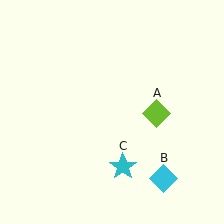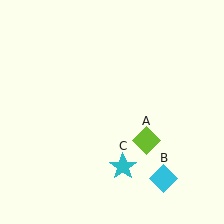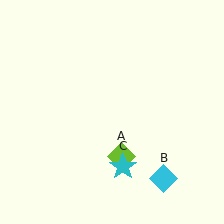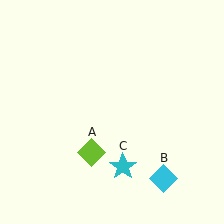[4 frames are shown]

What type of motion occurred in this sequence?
The lime diamond (object A) rotated clockwise around the center of the scene.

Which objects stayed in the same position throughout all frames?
Cyan diamond (object B) and cyan star (object C) remained stationary.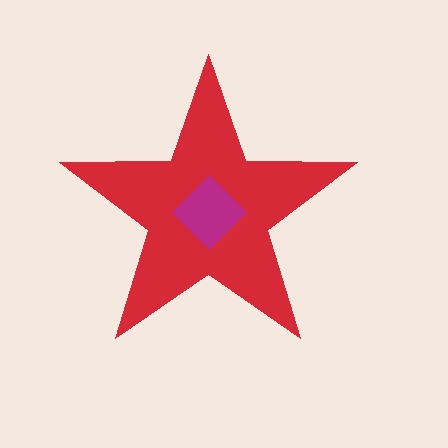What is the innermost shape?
The magenta diamond.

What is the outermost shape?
The red star.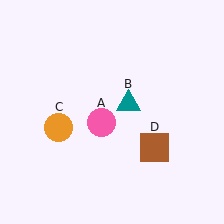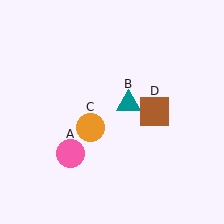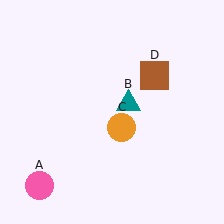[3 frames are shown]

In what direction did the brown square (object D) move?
The brown square (object D) moved up.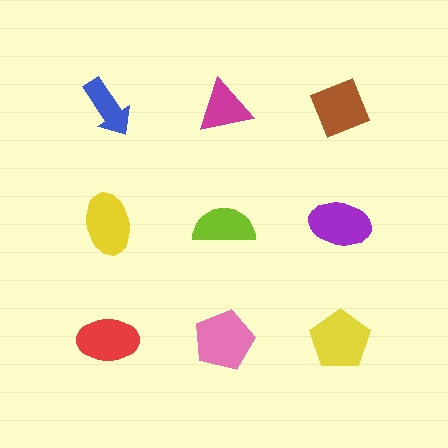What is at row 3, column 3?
A yellow pentagon.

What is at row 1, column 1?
A blue arrow.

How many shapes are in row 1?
3 shapes.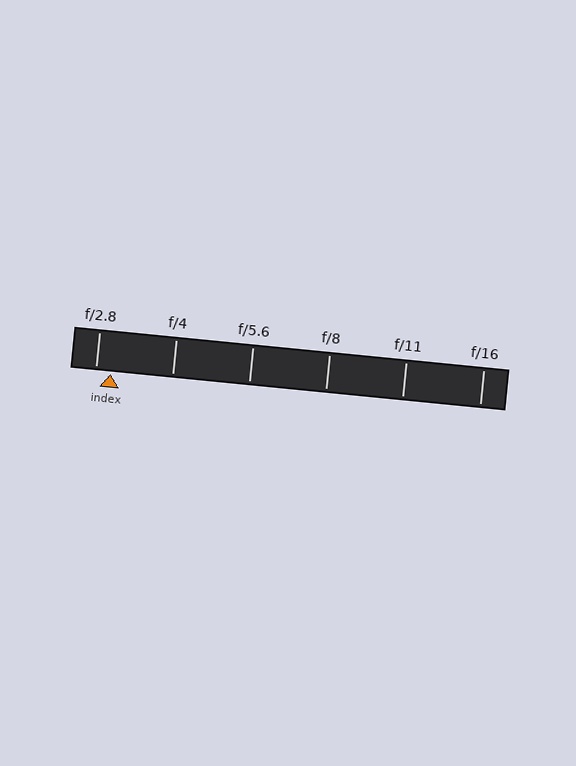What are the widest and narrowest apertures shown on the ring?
The widest aperture shown is f/2.8 and the narrowest is f/16.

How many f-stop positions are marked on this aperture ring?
There are 6 f-stop positions marked.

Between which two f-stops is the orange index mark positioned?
The index mark is between f/2.8 and f/4.